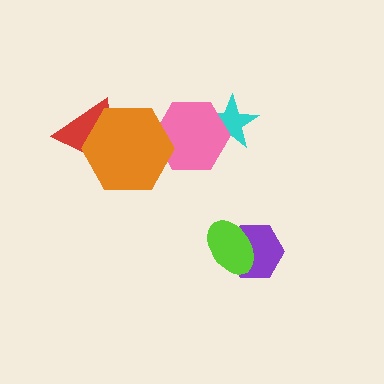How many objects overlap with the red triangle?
1 object overlaps with the red triangle.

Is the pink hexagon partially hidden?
Yes, it is partially covered by another shape.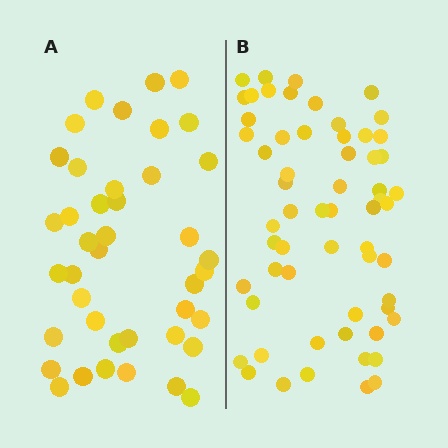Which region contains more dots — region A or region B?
Region B (the right region) has more dots.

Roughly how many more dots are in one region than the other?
Region B has approximately 20 more dots than region A.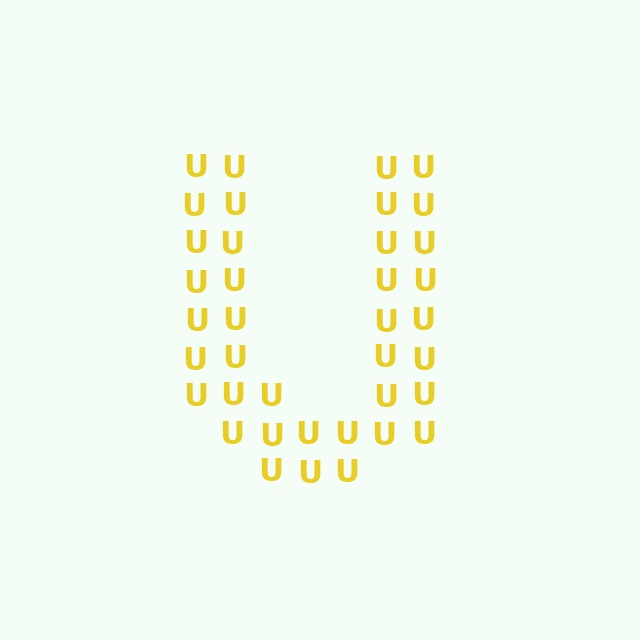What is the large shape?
The large shape is the letter U.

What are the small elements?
The small elements are letter U's.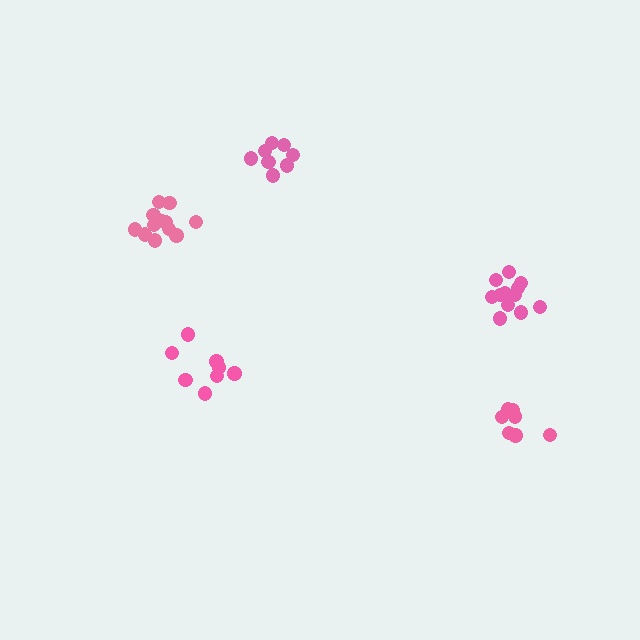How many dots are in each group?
Group 1: 8 dots, Group 2: 8 dots, Group 3: 12 dots, Group 4: 7 dots, Group 5: 12 dots (47 total).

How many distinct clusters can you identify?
There are 5 distinct clusters.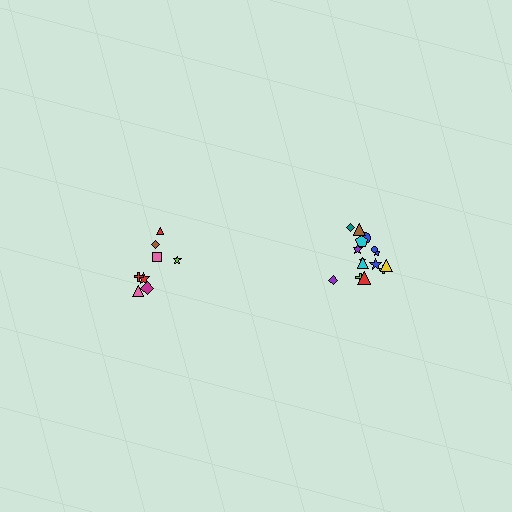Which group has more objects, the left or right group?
The right group.